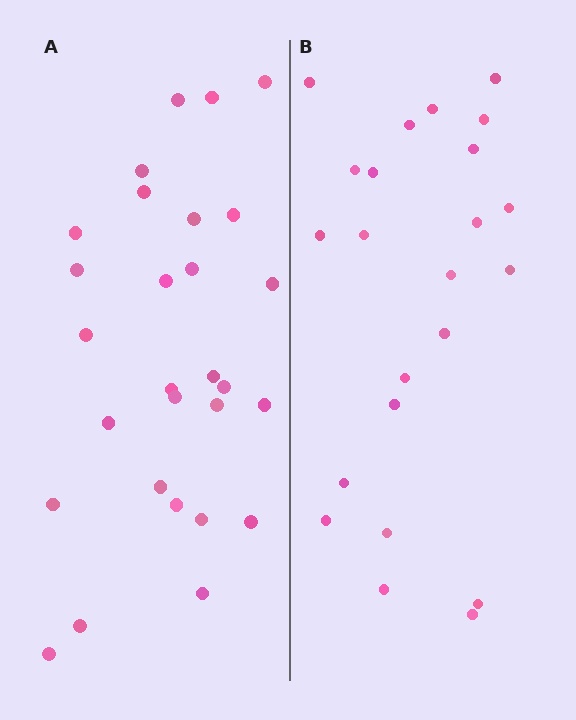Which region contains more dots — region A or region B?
Region A (the left region) has more dots.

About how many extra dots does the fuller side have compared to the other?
Region A has about 5 more dots than region B.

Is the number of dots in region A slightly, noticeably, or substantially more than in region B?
Region A has only slightly more — the two regions are fairly close. The ratio is roughly 1.2 to 1.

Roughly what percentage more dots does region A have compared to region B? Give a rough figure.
About 20% more.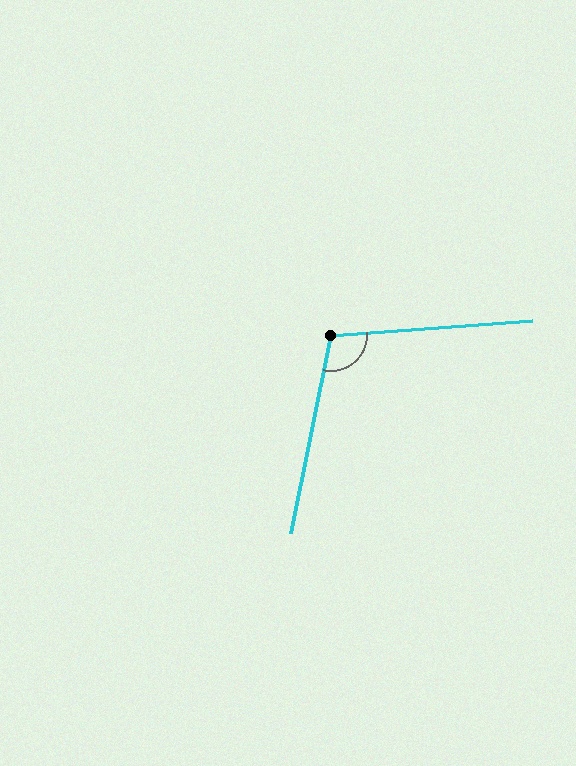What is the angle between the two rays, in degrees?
Approximately 106 degrees.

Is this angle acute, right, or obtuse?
It is obtuse.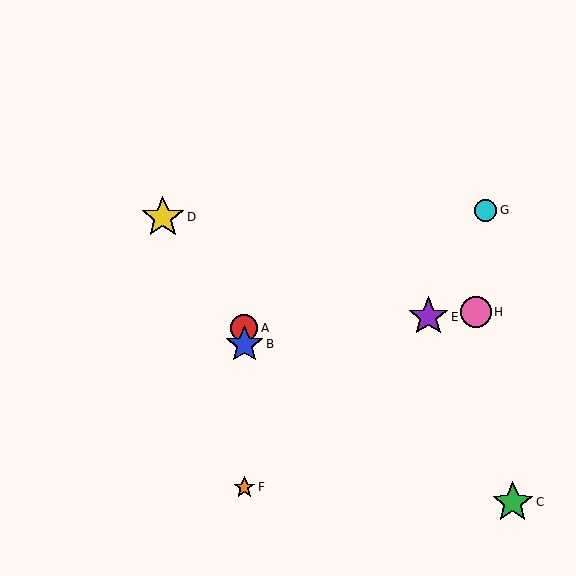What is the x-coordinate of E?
Object E is at x≈428.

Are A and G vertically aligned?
No, A is at x≈244 and G is at x≈486.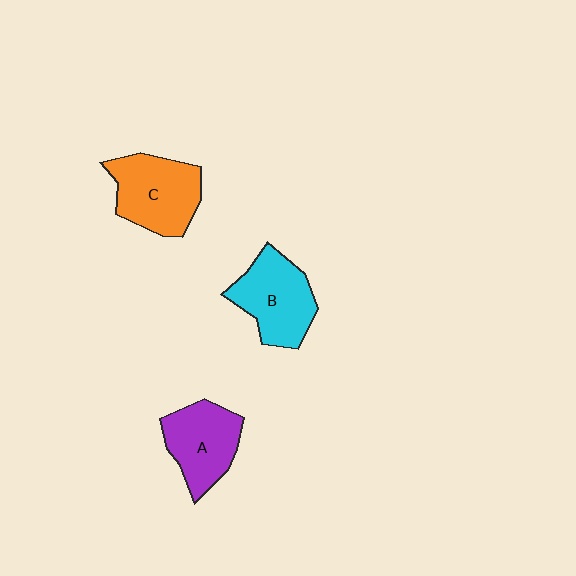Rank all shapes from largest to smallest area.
From largest to smallest: C (orange), B (cyan), A (purple).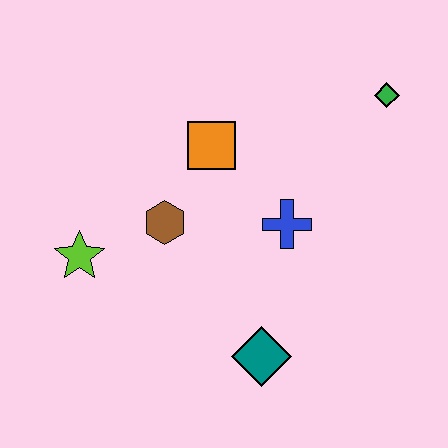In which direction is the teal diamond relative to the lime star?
The teal diamond is to the right of the lime star.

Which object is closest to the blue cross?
The orange square is closest to the blue cross.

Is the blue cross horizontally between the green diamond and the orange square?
Yes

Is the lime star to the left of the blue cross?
Yes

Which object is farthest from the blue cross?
The lime star is farthest from the blue cross.